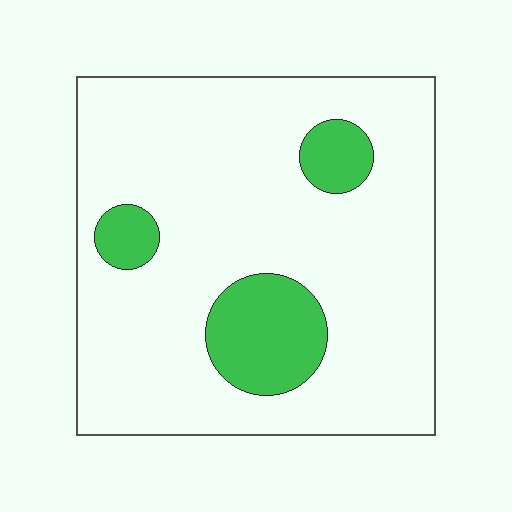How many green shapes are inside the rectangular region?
3.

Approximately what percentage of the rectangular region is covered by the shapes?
Approximately 15%.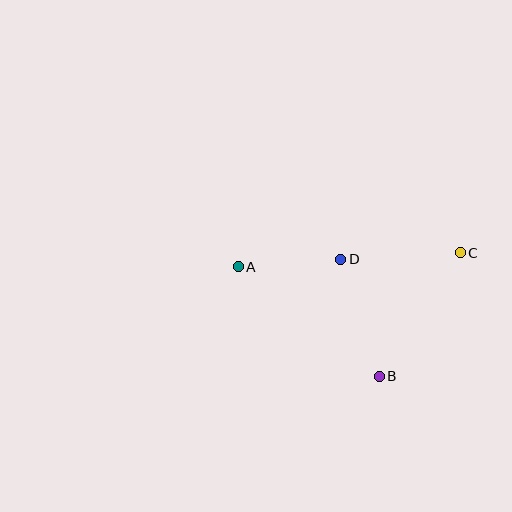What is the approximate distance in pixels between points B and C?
The distance between B and C is approximately 147 pixels.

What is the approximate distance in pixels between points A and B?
The distance between A and B is approximately 179 pixels.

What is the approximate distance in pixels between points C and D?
The distance between C and D is approximately 120 pixels.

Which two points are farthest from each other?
Points A and C are farthest from each other.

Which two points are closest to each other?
Points A and D are closest to each other.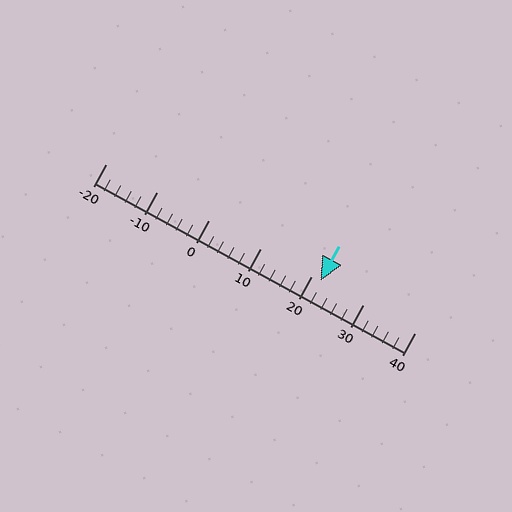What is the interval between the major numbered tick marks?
The major tick marks are spaced 10 units apart.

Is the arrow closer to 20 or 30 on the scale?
The arrow is closer to 20.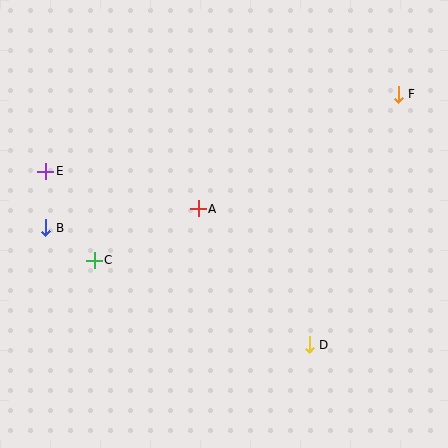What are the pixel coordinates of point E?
Point E is at (46, 171).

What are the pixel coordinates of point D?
Point D is at (309, 345).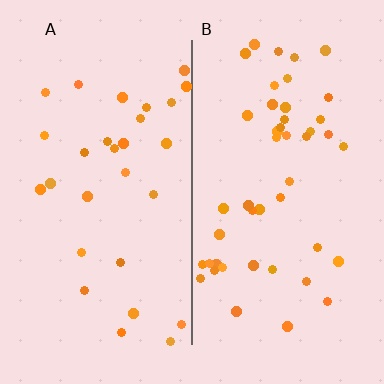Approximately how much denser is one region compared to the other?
Approximately 1.6× — region B over region A.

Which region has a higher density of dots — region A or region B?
B (the right).